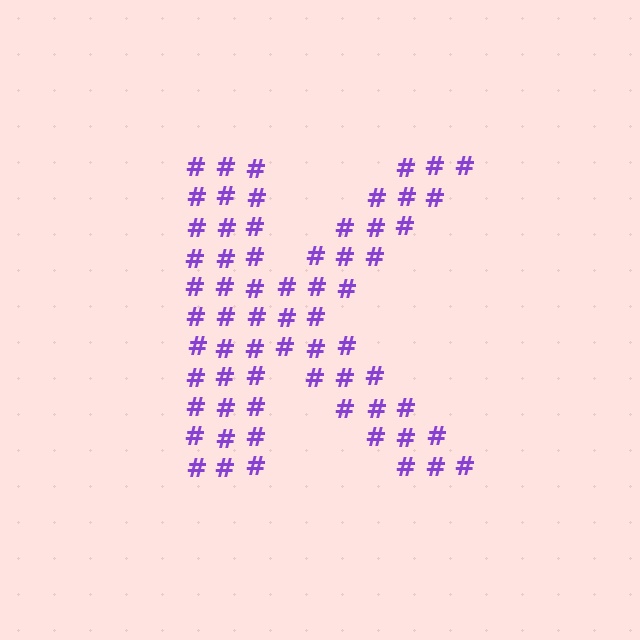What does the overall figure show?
The overall figure shows the letter K.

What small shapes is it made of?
It is made of small hash symbols.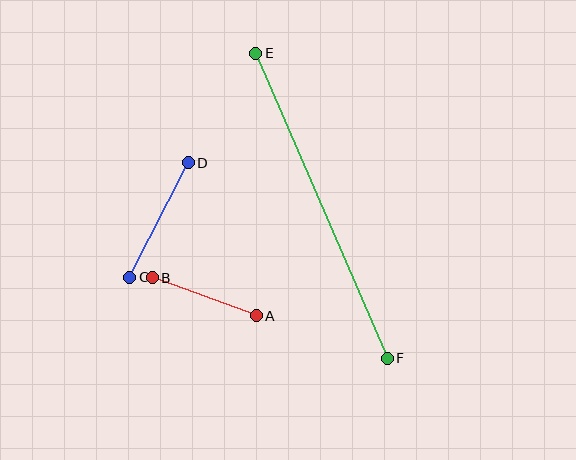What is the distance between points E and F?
The distance is approximately 332 pixels.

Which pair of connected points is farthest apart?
Points E and F are farthest apart.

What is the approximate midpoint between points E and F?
The midpoint is at approximately (321, 206) pixels.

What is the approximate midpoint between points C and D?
The midpoint is at approximately (159, 220) pixels.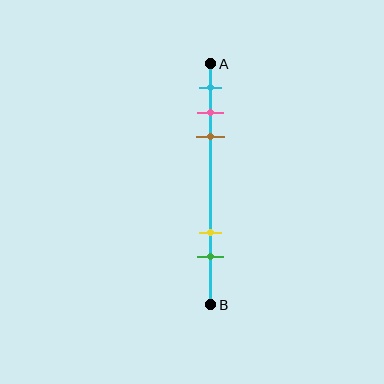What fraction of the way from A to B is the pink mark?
The pink mark is approximately 20% (0.2) of the way from A to B.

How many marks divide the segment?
There are 5 marks dividing the segment.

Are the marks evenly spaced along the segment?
No, the marks are not evenly spaced.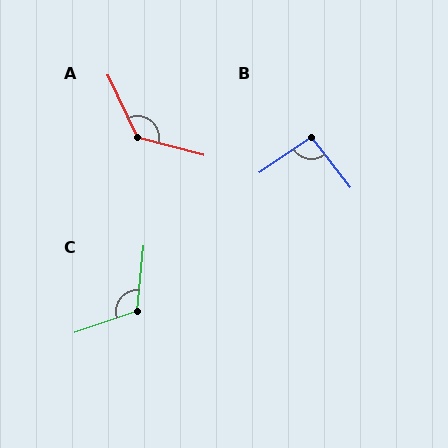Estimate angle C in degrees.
Approximately 114 degrees.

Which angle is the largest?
A, at approximately 130 degrees.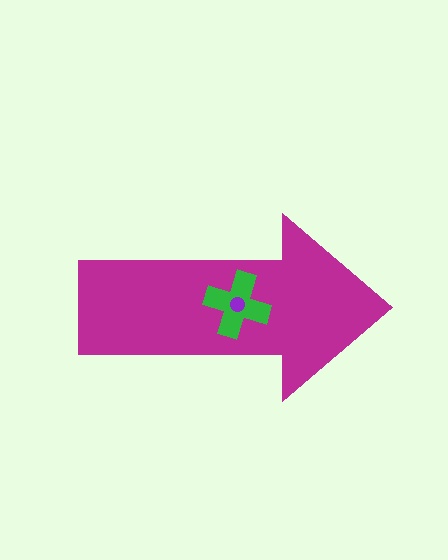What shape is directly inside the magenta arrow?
The green cross.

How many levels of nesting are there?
3.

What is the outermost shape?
The magenta arrow.